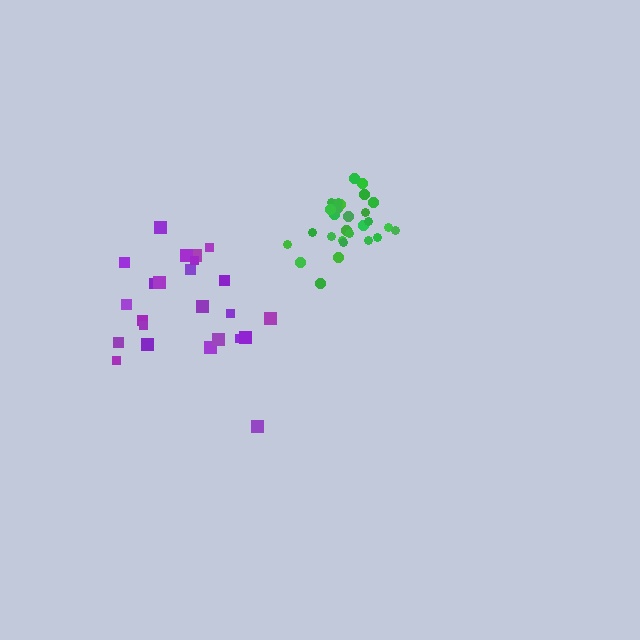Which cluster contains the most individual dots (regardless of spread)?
Green (29).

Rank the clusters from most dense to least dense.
green, purple.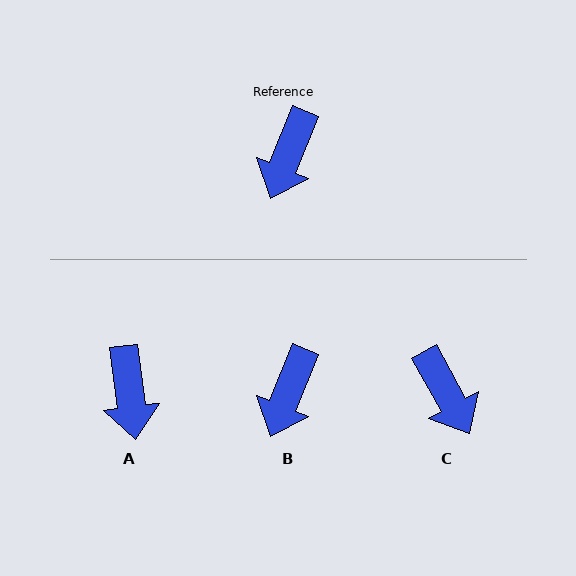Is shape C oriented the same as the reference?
No, it is off by about 51 degrees.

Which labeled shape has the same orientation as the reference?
B.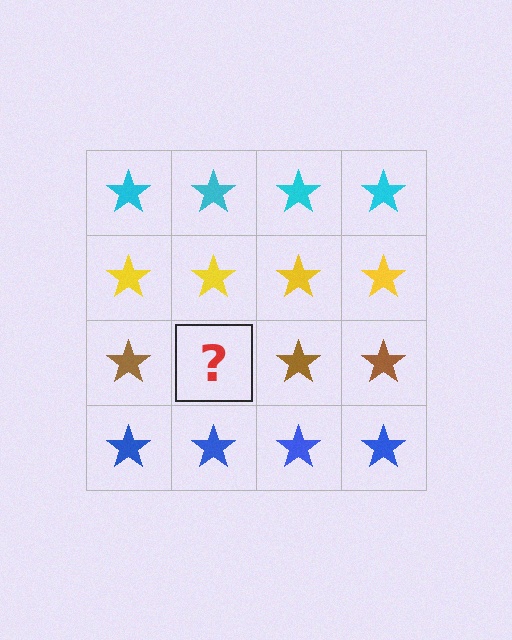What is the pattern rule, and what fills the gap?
The rule is that each row has a consistent color. The gap should be filled with a brown star.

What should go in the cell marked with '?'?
The missing cell should contain a brown star.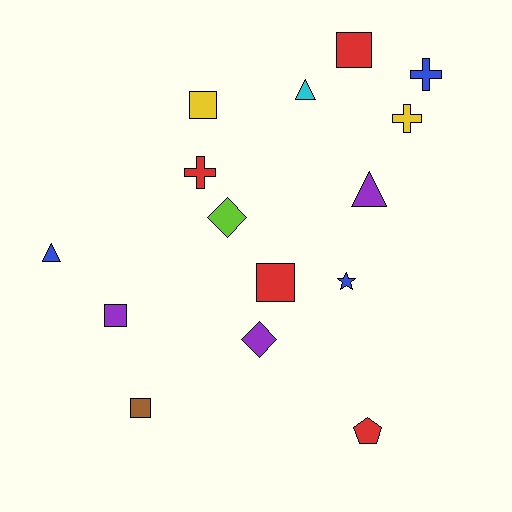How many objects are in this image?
There are 15 objects.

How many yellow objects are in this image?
There are 2 yellow objects.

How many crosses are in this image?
There are 3 crosses.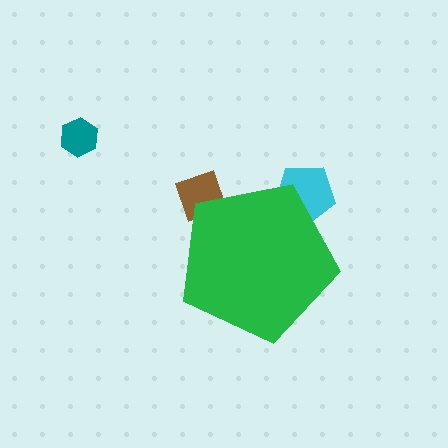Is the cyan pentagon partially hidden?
Yes, the cyan pentagon is partially hidden behind the green pentagon.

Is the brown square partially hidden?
Yes, the brown square is partially hidden behind the green pentagon.